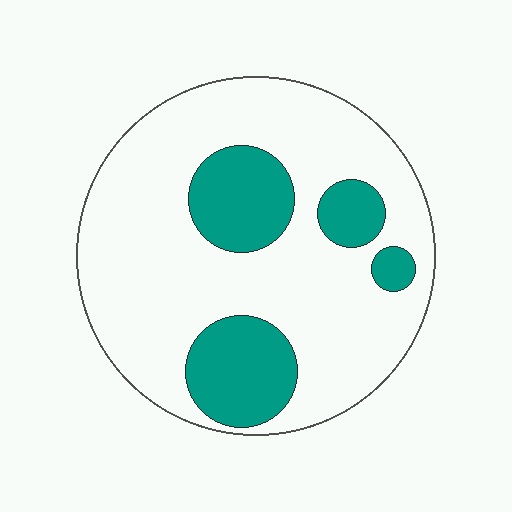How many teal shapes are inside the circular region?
4.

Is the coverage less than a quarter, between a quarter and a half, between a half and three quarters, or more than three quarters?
Less than a quarter.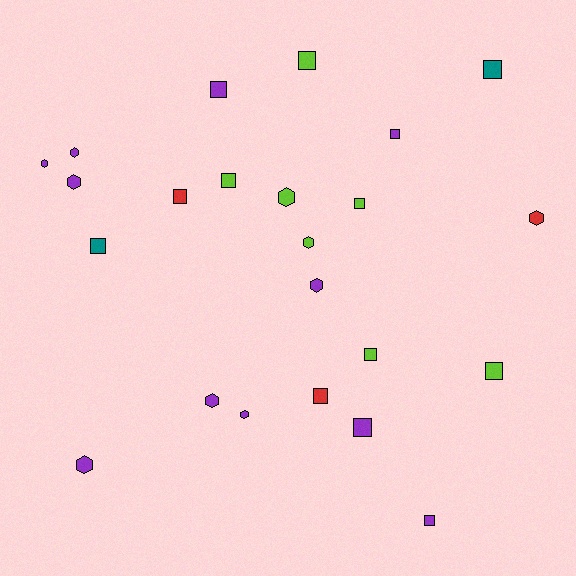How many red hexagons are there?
There is 1 red hexagon.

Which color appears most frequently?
Purple, with 11 objects.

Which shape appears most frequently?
Square, with 13 objects.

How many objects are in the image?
There are 23 objects.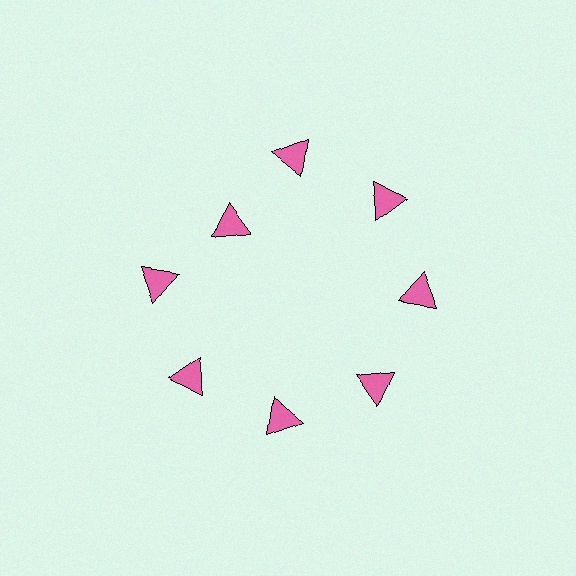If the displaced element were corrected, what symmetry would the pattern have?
It would have 8-fold rotational symmetry — the pattern would map onto itself every 45 degrees.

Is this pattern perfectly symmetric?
No. The 8 pink triangles are arranged in a ring, but one element near the 10 o'clock position is pulled inward toward the center, breaking the 8-fold rotational symmetry.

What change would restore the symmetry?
The symmetry would be restored by moving it outward, back onto the ring so that all 8 triangles sit at equal angles and equal distance from the center.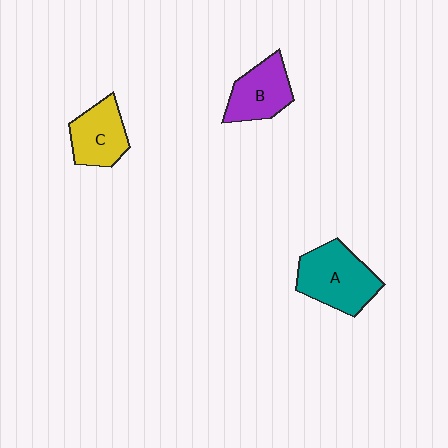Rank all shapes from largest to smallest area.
From largest to smallest: A (teal), B (purple), C (yellow).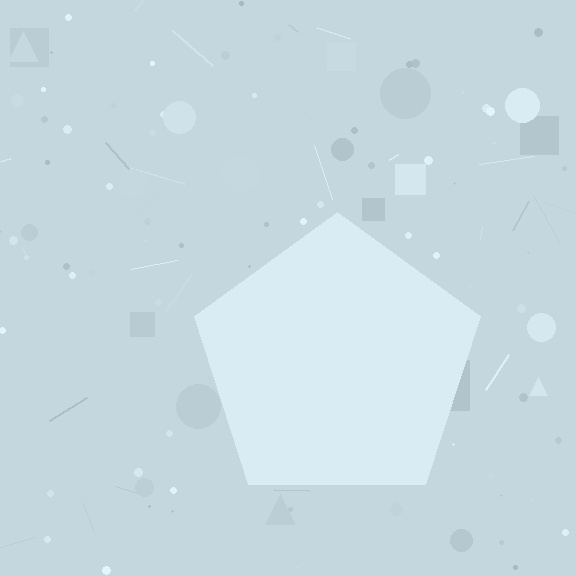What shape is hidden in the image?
A pentagon is hidden in the image.